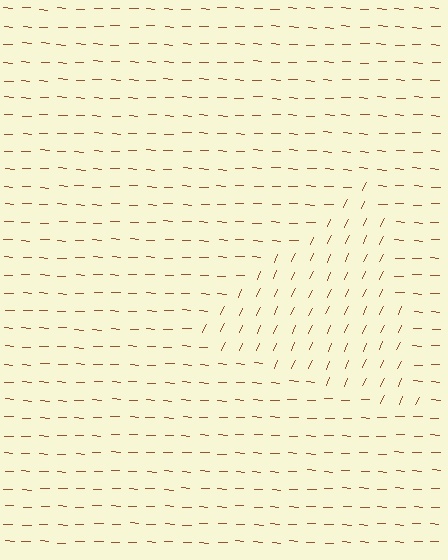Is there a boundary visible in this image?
Yes, there is a texture boundary formed by a change in line orientation.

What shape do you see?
I see a triangle.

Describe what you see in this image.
The image is filled with small brown line segments. A triangle region in the image has lines oriented differently from the surrounding lines, creating a visible texture boundary.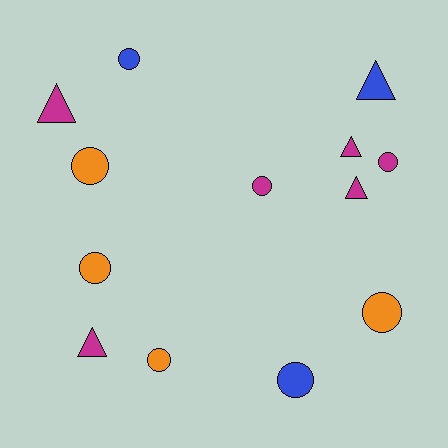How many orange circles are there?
There are 4 orange circles.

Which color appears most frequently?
Magenta, with 6 objects.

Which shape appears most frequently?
Circle, with 8 objects.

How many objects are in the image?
There are 13 objects.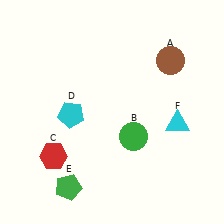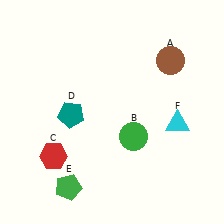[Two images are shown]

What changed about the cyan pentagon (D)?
In Image 1, D is cyan. In Image 2, it changed to teal.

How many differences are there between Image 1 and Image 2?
There is 1 difference between the two images.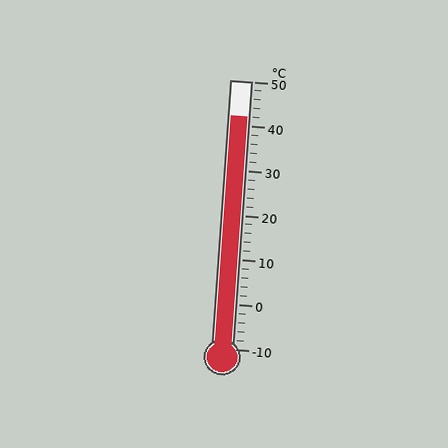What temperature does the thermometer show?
The thermometer shows approximately 42°C.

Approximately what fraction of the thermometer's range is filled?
The thermometer is filled to approximately 85% of its range.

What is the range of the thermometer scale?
The thermometer scale ranges from -10°C to 50°C.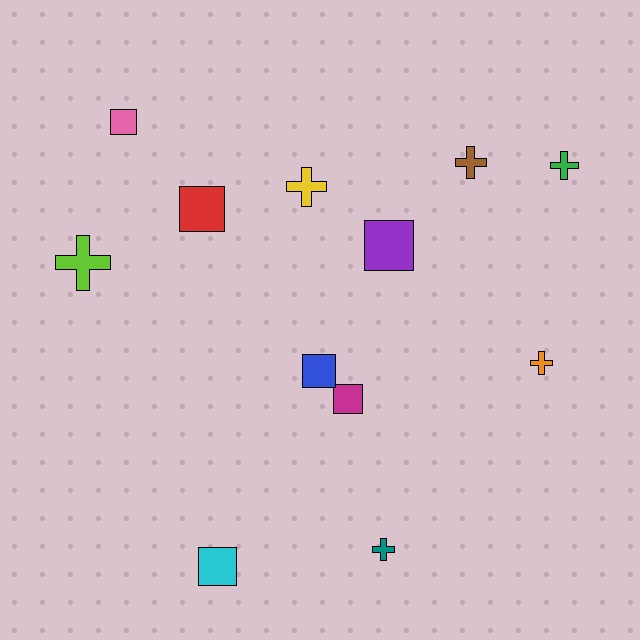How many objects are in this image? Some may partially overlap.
There are 12 objects.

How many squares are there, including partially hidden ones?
There are 6 squares.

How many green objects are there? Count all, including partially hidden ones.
There is 1 green object.